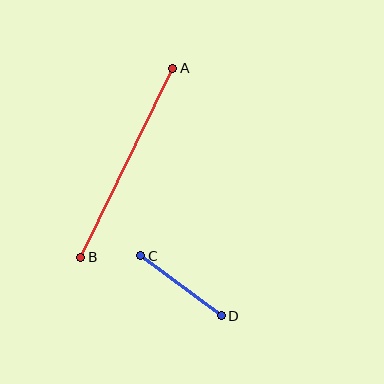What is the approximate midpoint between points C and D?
The midpoint is at approximately (181, 286) pixels.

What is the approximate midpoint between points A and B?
The midpoint is at approximately (127, 163) pixels.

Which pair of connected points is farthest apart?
Points A and B are farthest apart.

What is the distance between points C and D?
The distance is approximately 100 pixels.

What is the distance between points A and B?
The distance is approximately 210 pixels.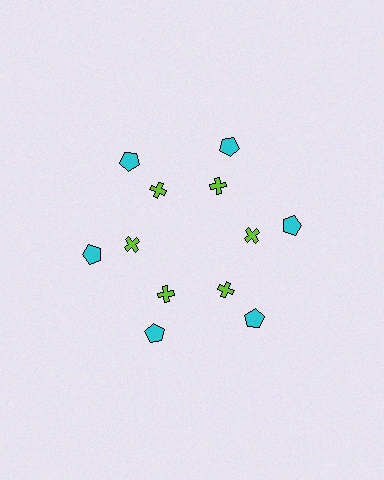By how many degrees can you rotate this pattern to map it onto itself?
The pattern maps onto itself every 60 degrees of rotation.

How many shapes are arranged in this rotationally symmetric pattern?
There are 12 shapes, arranged in 6 groups of 2.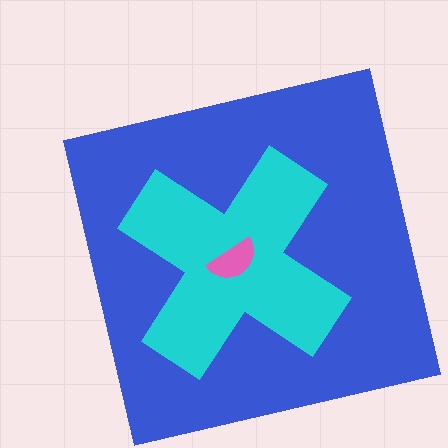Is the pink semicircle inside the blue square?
Yes.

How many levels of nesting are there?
3.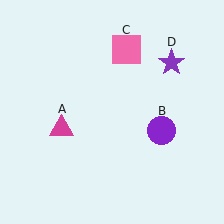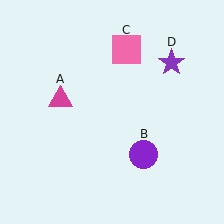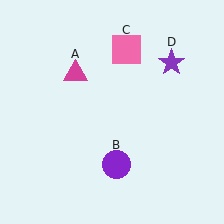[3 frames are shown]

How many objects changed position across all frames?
2 objects changed position: magenta triangle (object A), purple circle (object B).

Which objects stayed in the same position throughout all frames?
Pink square (object C) and purple star (object D) remained stationary.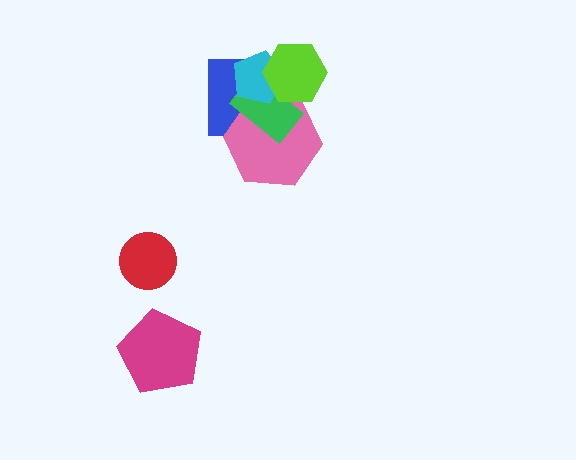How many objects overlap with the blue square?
4 objects overlap with the blue square.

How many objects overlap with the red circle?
0 objects overlap with the red circle.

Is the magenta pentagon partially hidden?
No, no other shape covers it.